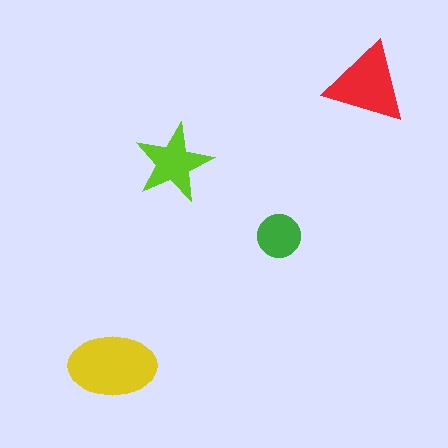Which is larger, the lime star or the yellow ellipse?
The yellow ellipse.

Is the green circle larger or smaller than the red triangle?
Smaller.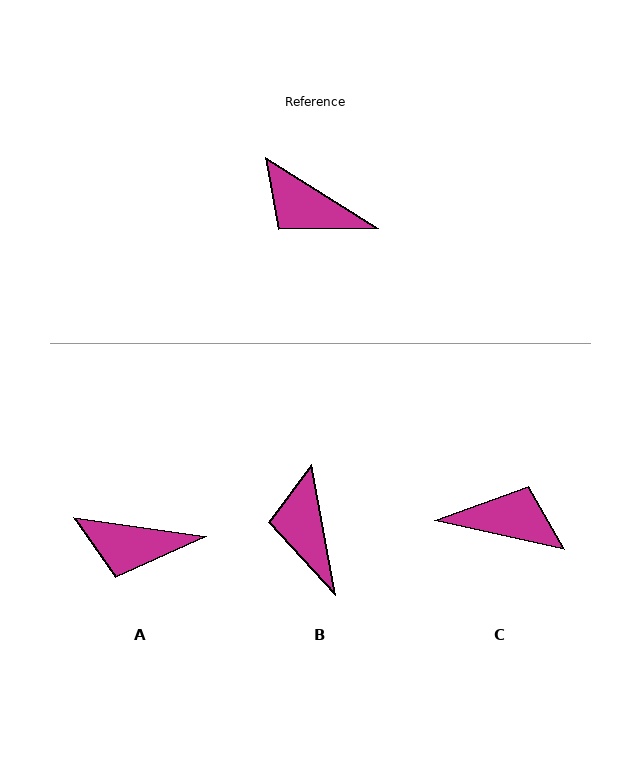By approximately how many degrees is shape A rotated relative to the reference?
Approximately 24 degrees counter-clockwise.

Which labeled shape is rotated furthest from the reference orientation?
C, about 161 degrees away.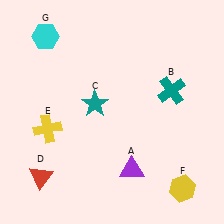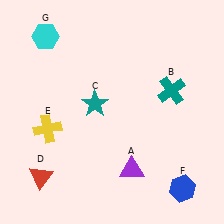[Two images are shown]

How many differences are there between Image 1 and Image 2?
There is 1 difference between the two images.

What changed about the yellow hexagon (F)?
In Image 1, F is yellow. In Image 2, it changed to blue.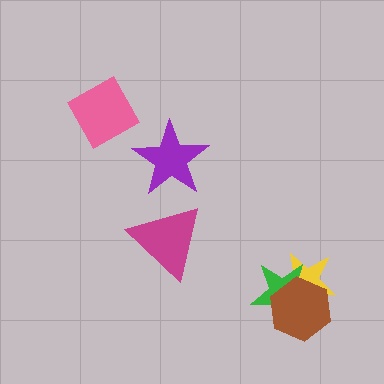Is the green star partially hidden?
Yes, it is partially covered by another shape.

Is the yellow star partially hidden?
Yes, it is partially covered by another shape.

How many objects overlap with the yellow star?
2 objects overlap with the yellow star.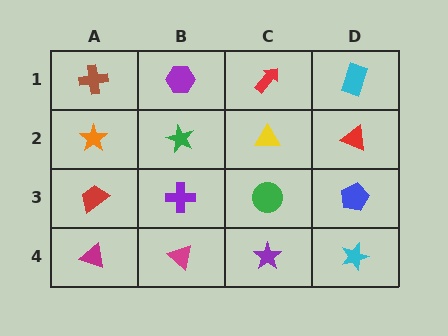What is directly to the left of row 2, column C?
A green star.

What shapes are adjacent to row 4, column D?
A blue pentagon (row 3, column D), a purple star (row 4, column C).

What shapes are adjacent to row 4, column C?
A green circle (row 3, column C), a magenta triangle (row 4, column B), a cyan star (row 4, column D).